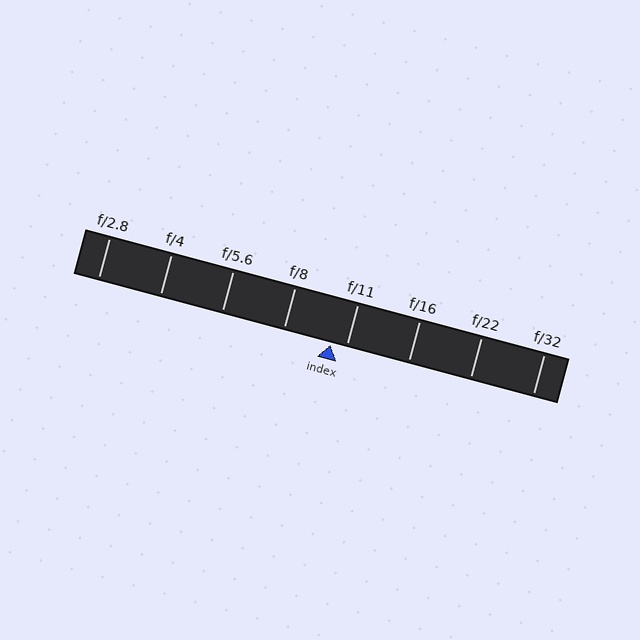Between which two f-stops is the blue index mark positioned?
The index mark is between f/8 and f/11.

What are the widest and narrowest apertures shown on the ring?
The widest aperture shown is f/2.8 and the narrowest is f/32.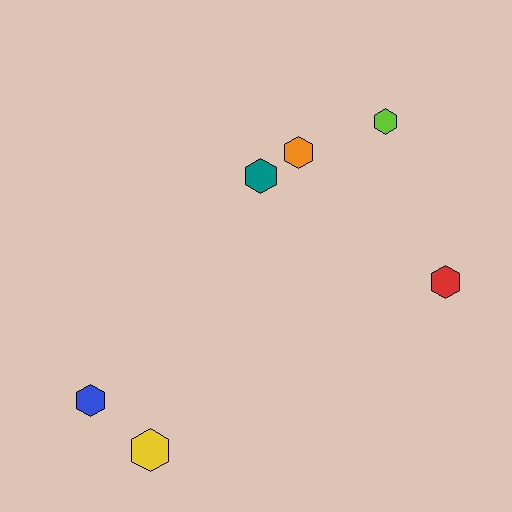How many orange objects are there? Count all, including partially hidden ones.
There is 1 orange object.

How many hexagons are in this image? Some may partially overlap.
There are 6 hexagons.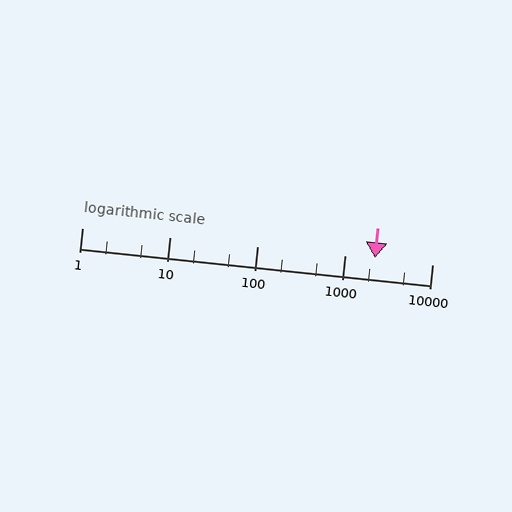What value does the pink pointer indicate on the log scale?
The pointer indicates approximately 2200.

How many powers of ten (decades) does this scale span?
The scale spans 4 decades, from 1 to 10000.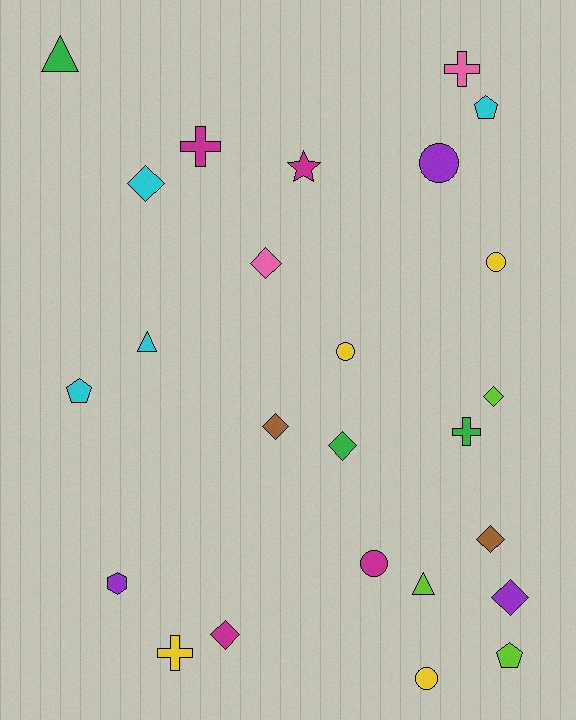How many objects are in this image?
There are 25 objects.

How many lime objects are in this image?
There are 3 lime objects.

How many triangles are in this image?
There are 3 triangles.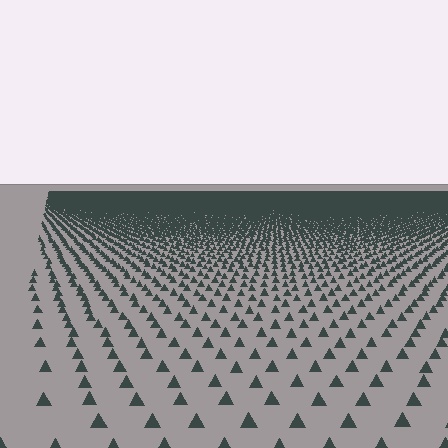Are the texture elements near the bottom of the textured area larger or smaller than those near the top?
Larger. Near the bottom, elements are closer to the viewer and appear at a bigger on-screen size.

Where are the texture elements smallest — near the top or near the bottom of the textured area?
Near the top.